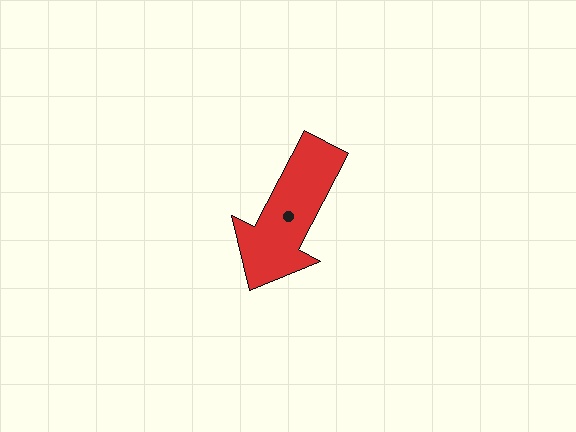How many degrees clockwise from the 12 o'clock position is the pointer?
Approximately 207 degrees.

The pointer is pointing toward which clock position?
Roughly 7 o'clock.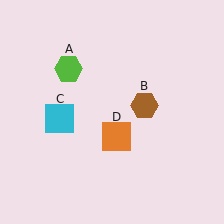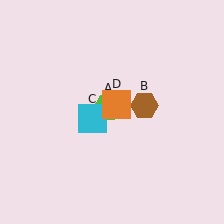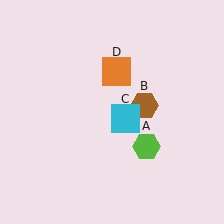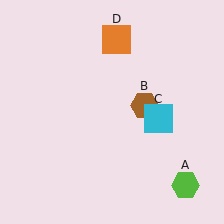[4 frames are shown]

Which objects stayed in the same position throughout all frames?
Brown hexagon (object B) remained stationary.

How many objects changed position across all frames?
3 objects changed position: lime hexagon (object A), cyan square (object C), orange square (object D).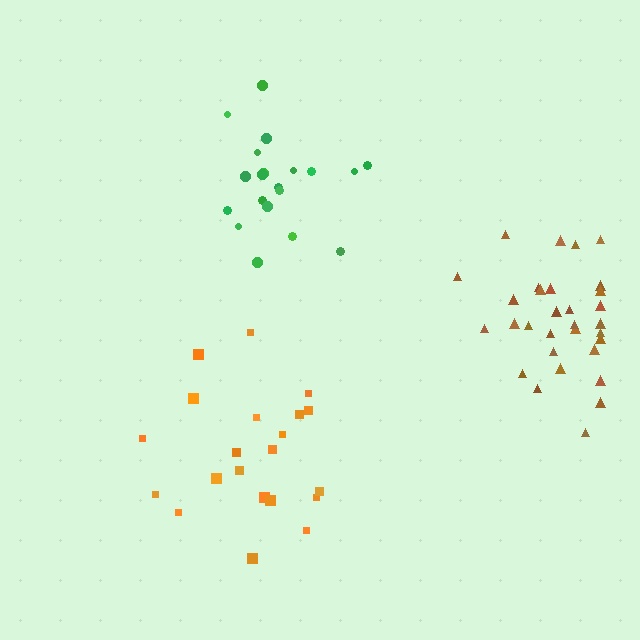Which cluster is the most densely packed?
Green.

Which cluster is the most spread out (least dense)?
Orange.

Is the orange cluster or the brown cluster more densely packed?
Brown.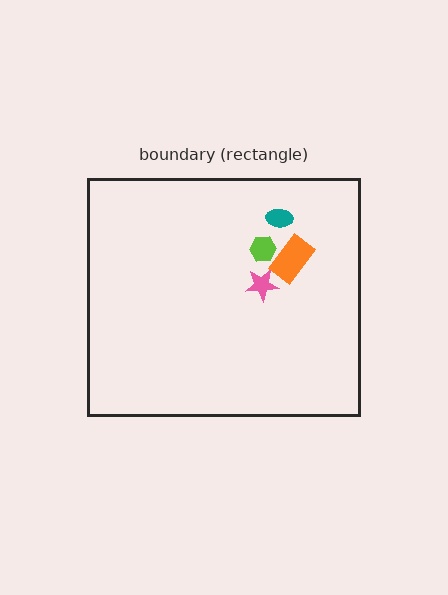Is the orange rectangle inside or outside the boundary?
Inside.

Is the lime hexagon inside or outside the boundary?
Inside.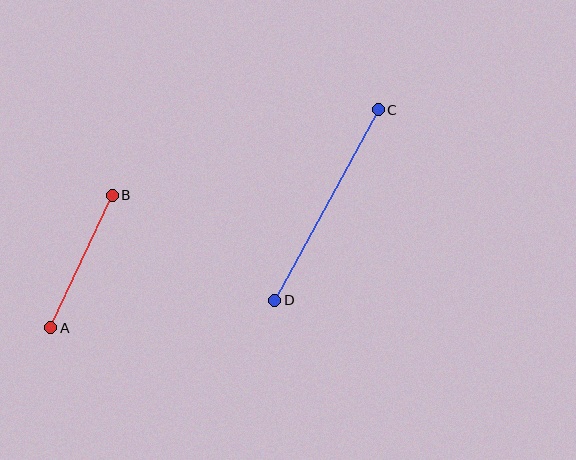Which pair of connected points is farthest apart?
Points C and D are farthest apart.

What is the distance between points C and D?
The distance is approximately 217 pixels.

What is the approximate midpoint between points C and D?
The midpoint is at approximately (326, 205) pixels.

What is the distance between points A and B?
The distance is approximately 146 pixels.